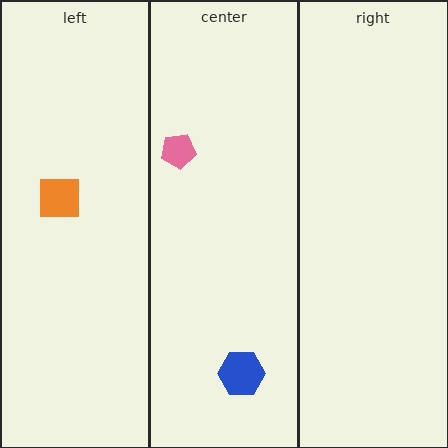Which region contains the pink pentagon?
The center region.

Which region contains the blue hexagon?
The center region.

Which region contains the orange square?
The left region.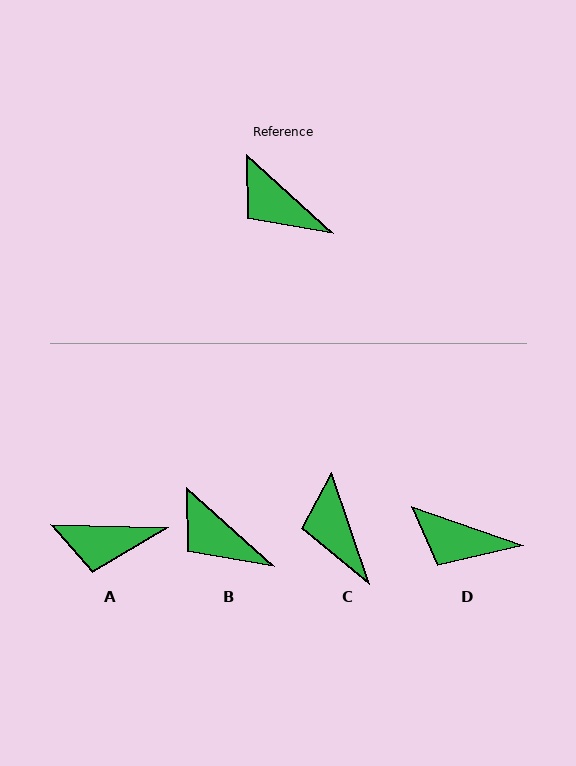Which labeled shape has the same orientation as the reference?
B.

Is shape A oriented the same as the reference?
No, it is off by about 41 degrees.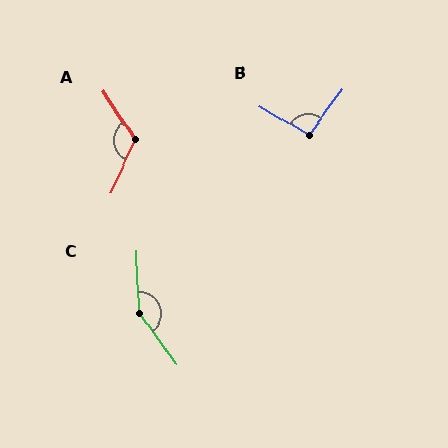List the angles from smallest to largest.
B (96°), A (122°), C (146°).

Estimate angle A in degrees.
Approximately 122 degrees.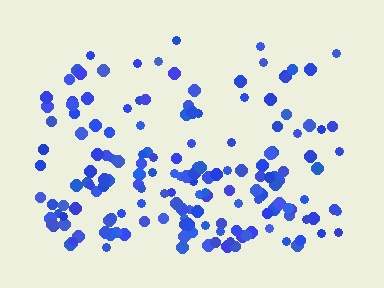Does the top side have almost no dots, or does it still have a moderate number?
Still a moderate number, just noticeably fewer than the bottom.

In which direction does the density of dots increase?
From top to bottom, with the bottom side densest.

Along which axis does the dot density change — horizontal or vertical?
Vertical.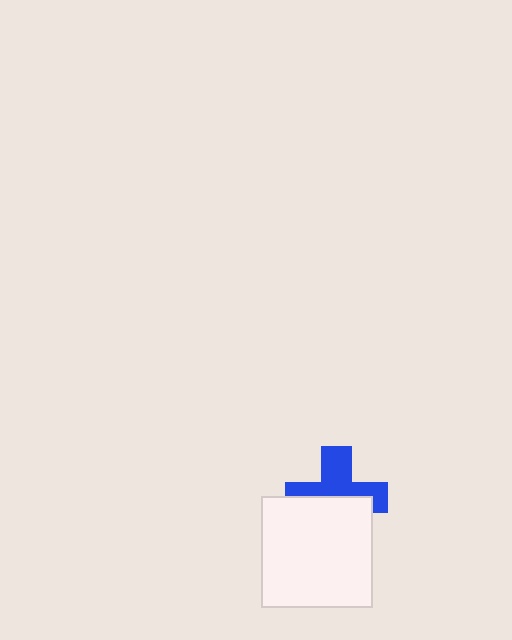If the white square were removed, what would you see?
You would see the complete blue cross.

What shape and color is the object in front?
The object in front is a white square.